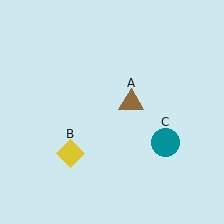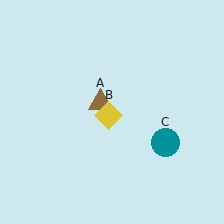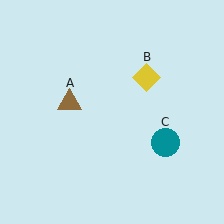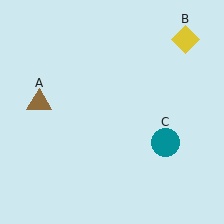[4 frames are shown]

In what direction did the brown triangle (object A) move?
The brown triangle (object A) moved left.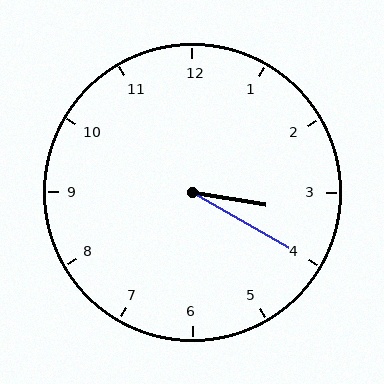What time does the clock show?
3:20.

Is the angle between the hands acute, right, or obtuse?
It is acute.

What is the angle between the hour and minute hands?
Approximately 20 degrees.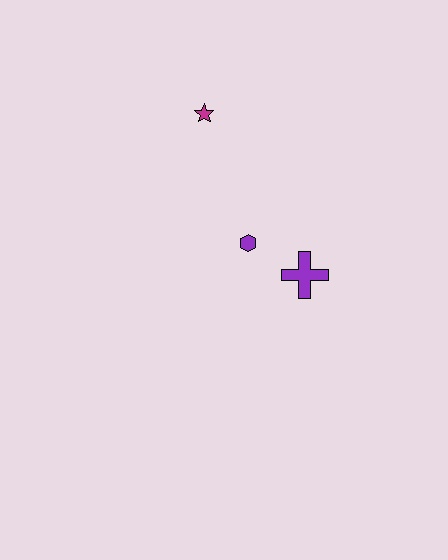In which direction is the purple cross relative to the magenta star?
The purple cross is below the magenta star.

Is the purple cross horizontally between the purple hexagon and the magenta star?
No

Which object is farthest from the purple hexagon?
The magenta star is farthest from the purple hexagon.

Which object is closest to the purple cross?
The purple hexagon is closest to the purple cross.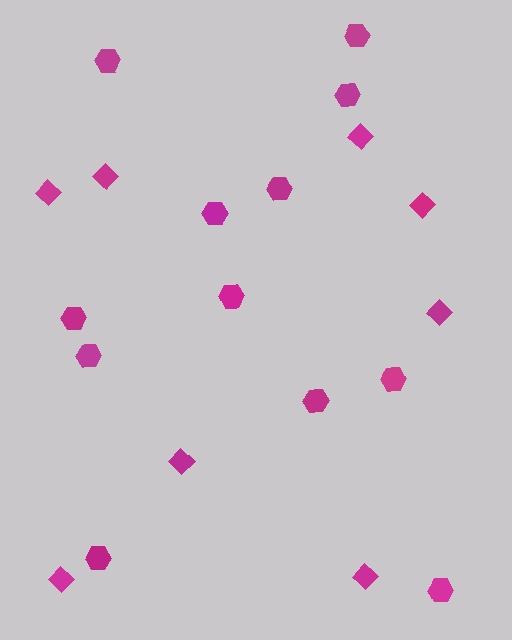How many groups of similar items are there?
There are 2 groups: one group of hexagons (12) and one group of diamonds (8).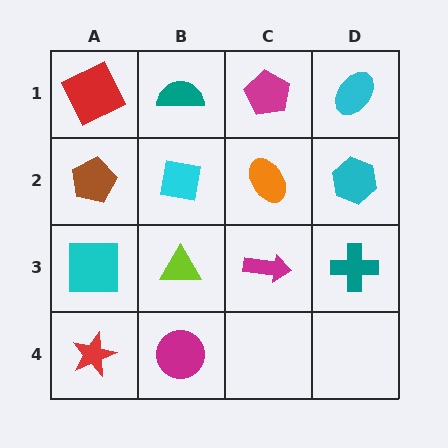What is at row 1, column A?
A red square.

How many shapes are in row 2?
4 shapes.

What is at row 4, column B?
A magenta circle.